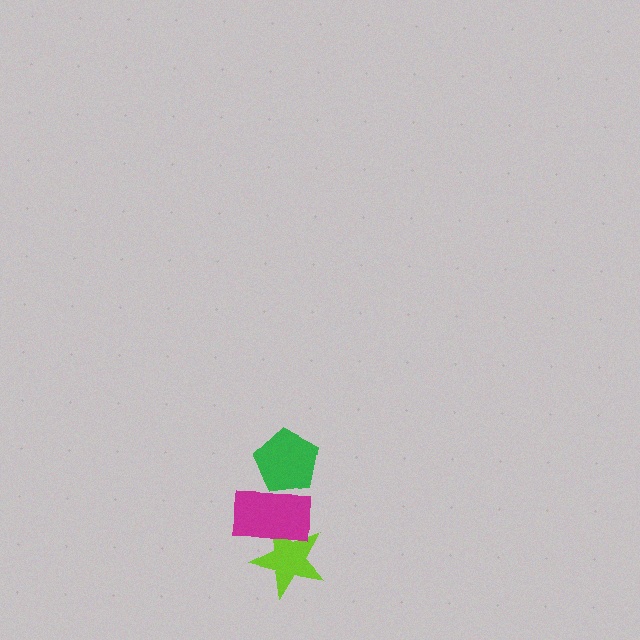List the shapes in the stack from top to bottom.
From top to bottom: the green pentagon, the magenta rectangle, the lime star.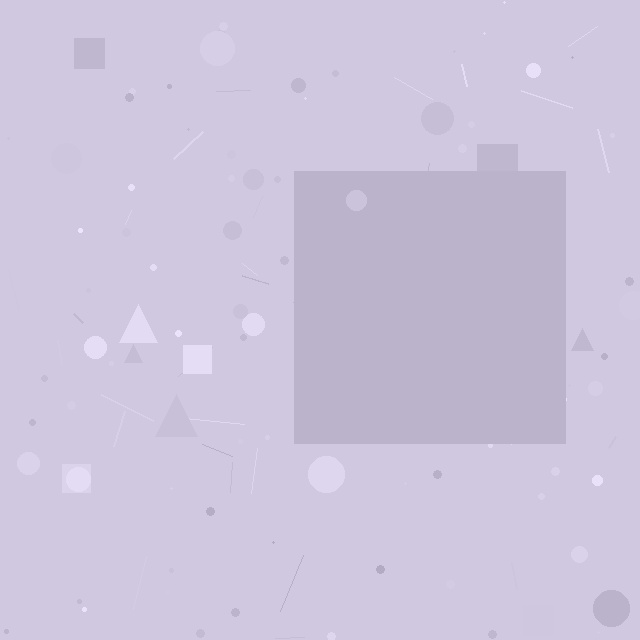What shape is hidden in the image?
A square is hidden in the image.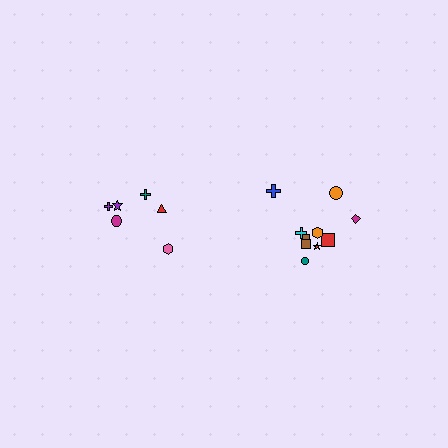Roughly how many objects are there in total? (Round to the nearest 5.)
Roughly 15 objects in total.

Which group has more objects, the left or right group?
The right group.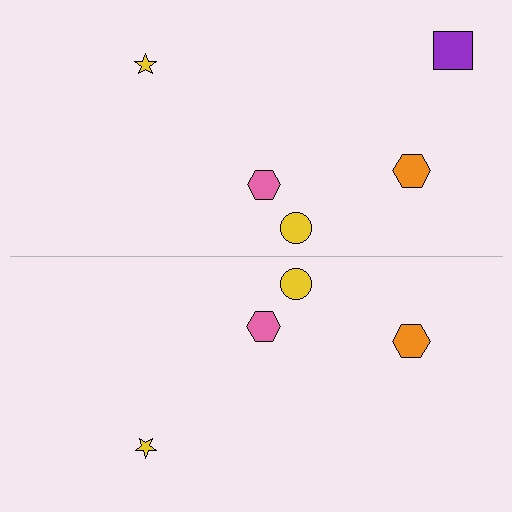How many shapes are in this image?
There are 9 shapes in this image.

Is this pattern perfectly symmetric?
No, the pattern is not perfectly symmetric. A purple square is missing from the bottom side.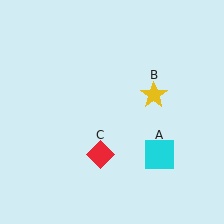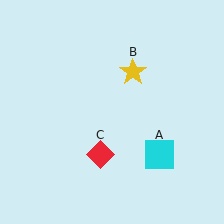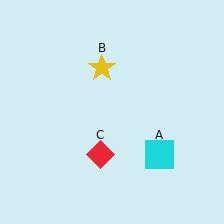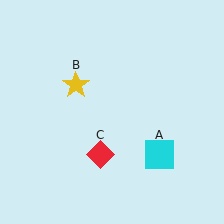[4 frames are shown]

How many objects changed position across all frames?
1 object changed position: yellow star (object B).